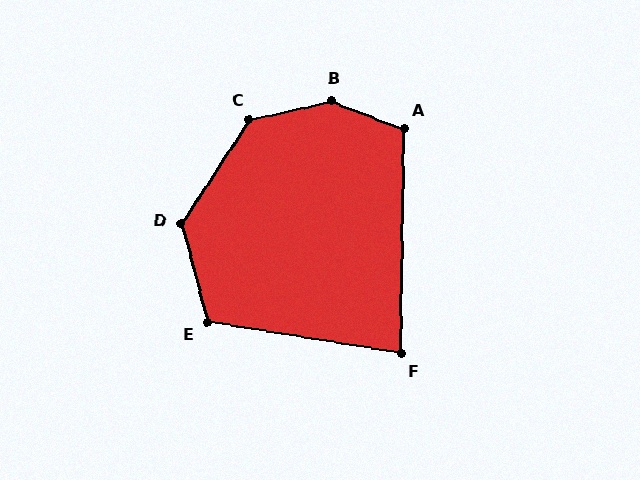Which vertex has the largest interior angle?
B, at approximately 146 degrees.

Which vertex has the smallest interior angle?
F, at approximately 82 degrees.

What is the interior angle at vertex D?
Approximately 132 degrees (obtuse).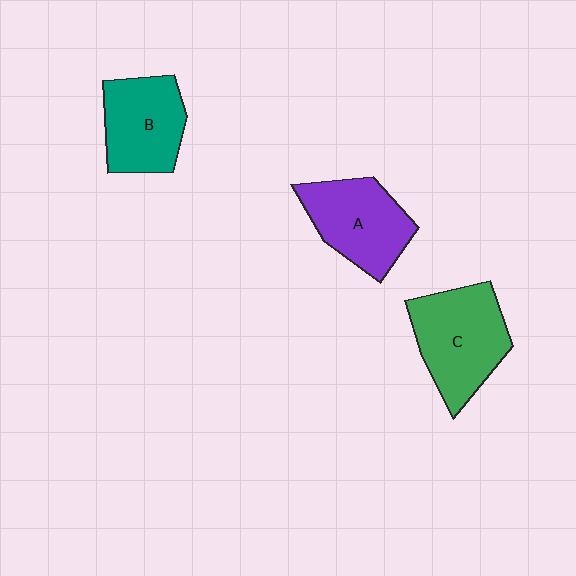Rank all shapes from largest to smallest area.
From largest to smallest: C (green), A (purple), B (teal).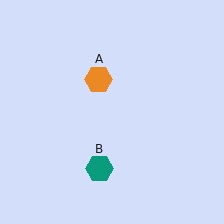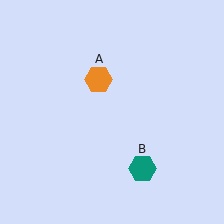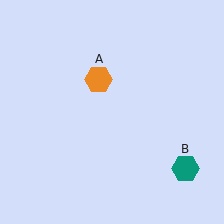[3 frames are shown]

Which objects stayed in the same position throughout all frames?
Orange hexagon (object A) remained stationary.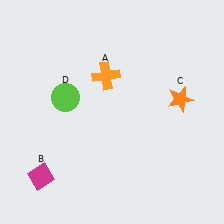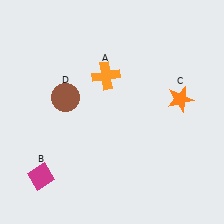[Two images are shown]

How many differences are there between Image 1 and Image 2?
There is 1 difference between the two images.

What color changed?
The circle (D) changed from lime in Image 1 to brown in Image 2.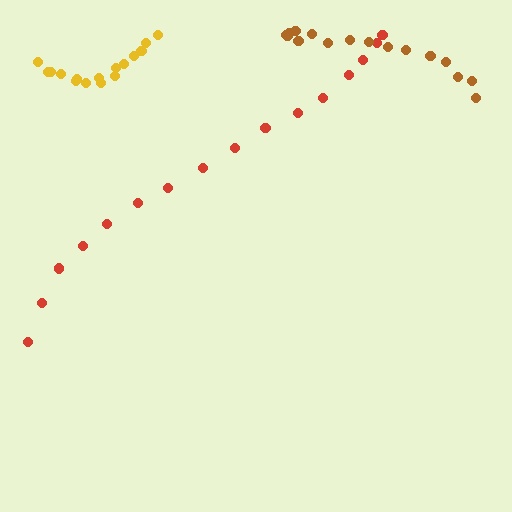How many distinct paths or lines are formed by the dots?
There are 3 distinct paths.